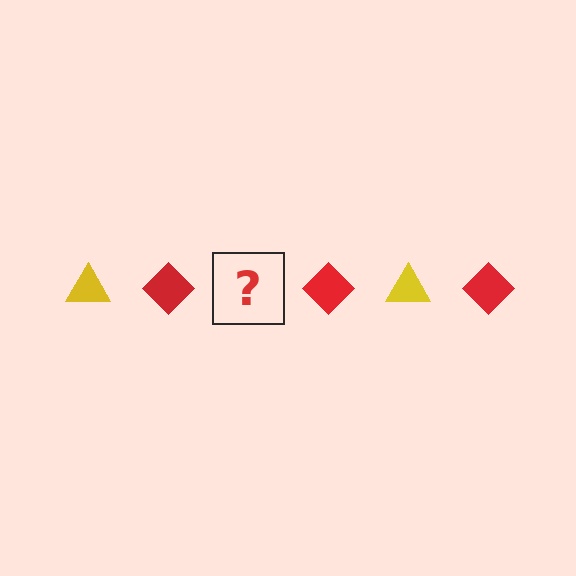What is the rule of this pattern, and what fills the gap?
The rule is that the pattern alternates between yellow triangle and red diamond. The gap should be filled with a yellow triangle.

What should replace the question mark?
The question mark should be replaced with a yellow triangle.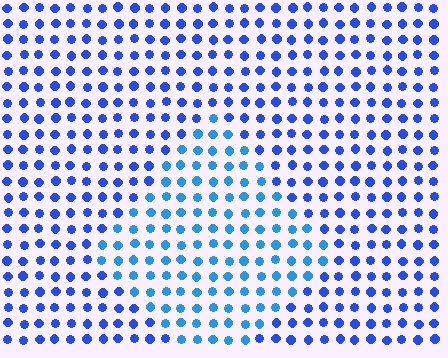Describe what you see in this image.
The image is filled with small blue elements in a uniform arrangement. A diamond-shaped region is visible where the elements are tinted to a slightly different hue, forming a subtle color boundary.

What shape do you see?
I see a diamond.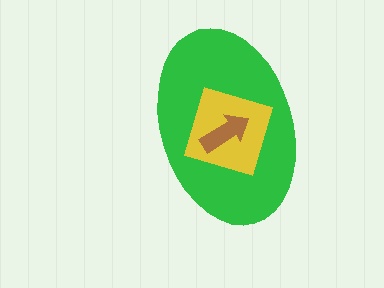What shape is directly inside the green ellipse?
The yellow square.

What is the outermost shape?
The green ellipse.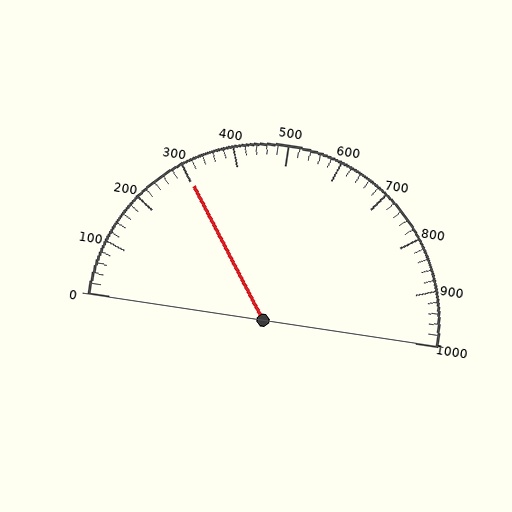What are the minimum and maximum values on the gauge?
The gauge ranges from 0 to 1000.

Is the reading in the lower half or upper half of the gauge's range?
The reading is in the lower half of the range (0 to 1000).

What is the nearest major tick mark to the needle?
The nearest major tick mark is 300.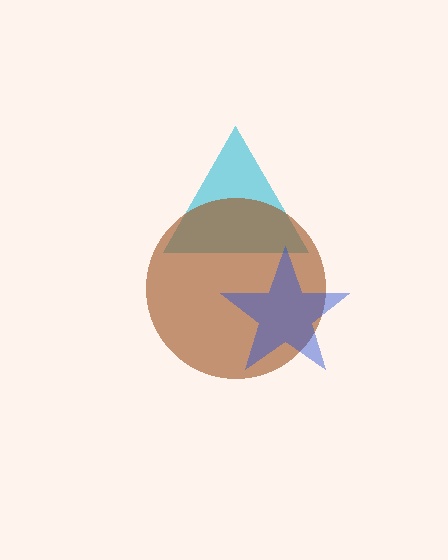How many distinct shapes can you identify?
There are 3 distinct shapes: a cyan triangle, a brown circle, a blue star.